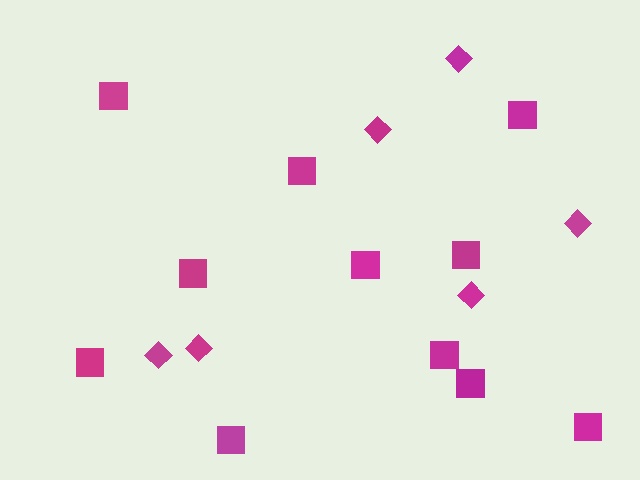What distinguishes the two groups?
There are 2 groups: one group of diamonds (6) and one group of squares (11).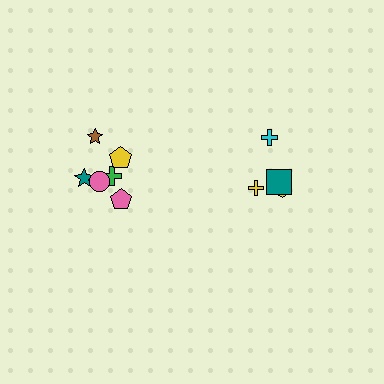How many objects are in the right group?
There are 4 objects.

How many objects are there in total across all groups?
There are 10 objects.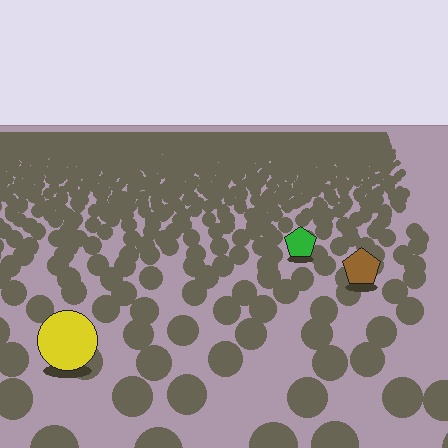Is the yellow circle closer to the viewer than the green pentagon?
Yes. The yellow circle is closer — you can tell from the texture gradient: the ground texture is coarser near it.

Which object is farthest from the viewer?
The green pentagon is farthest from the viewer. It appears smaller and the ground texture around it is denser.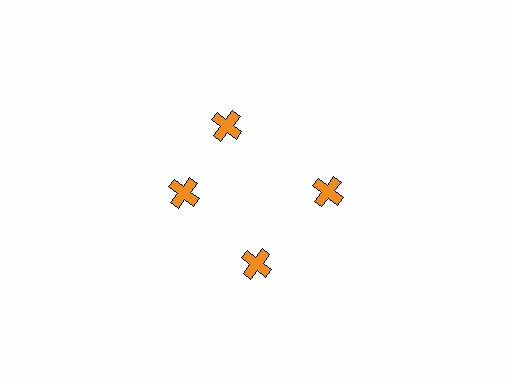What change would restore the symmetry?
The symmetry would be restored by rotating it back into even spacing with its neighbors so that all 4 crosses sit at equal angles and equal distance from the center.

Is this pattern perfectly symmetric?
No. The 4 orange crosses are arranged in a ring, but one element near the 12 o'clock position is rotated out of alignment along the ring, breaking the 4-fold rotational symmetry.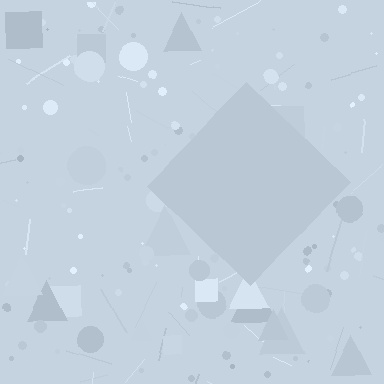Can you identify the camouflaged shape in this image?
The camouflaged shape is a diamond.